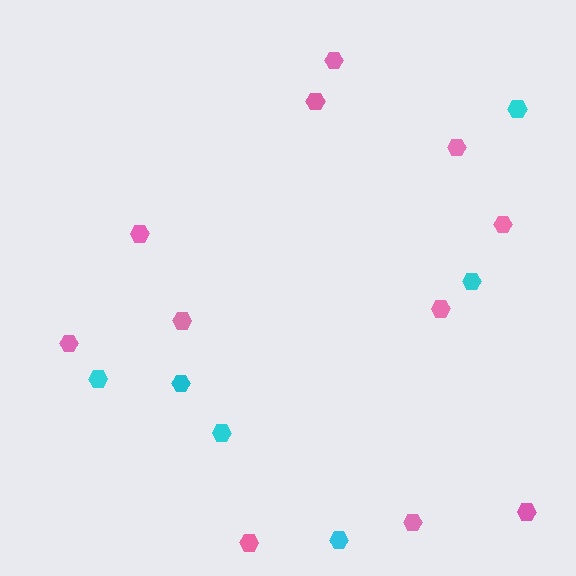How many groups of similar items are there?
There are 2 groups: one group of cyan hexagons (6) and one group of pink hexagons (11).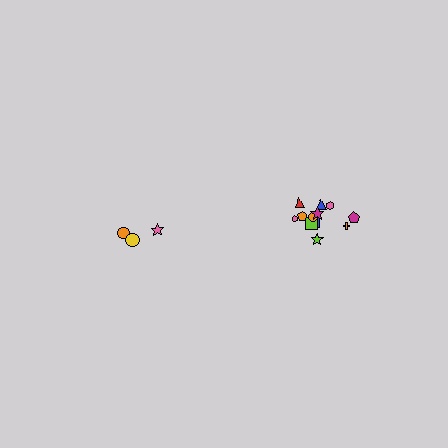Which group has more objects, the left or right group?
The right group.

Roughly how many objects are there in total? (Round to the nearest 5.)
Roughly 15 objects in total.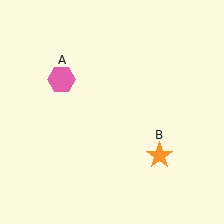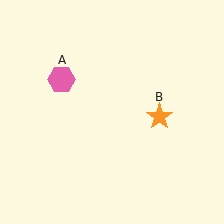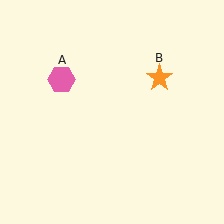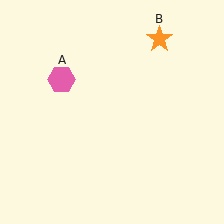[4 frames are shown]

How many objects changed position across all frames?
1 object changed position: orange star (object B).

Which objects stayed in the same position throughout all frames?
Pink hexagon (object A) remained stationary.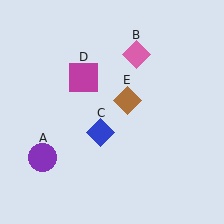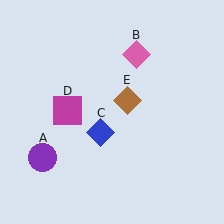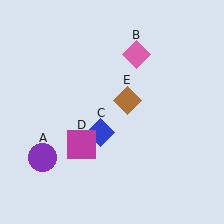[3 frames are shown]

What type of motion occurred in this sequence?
The magenta square (object D) rotated counterclockwise around the center of the scene.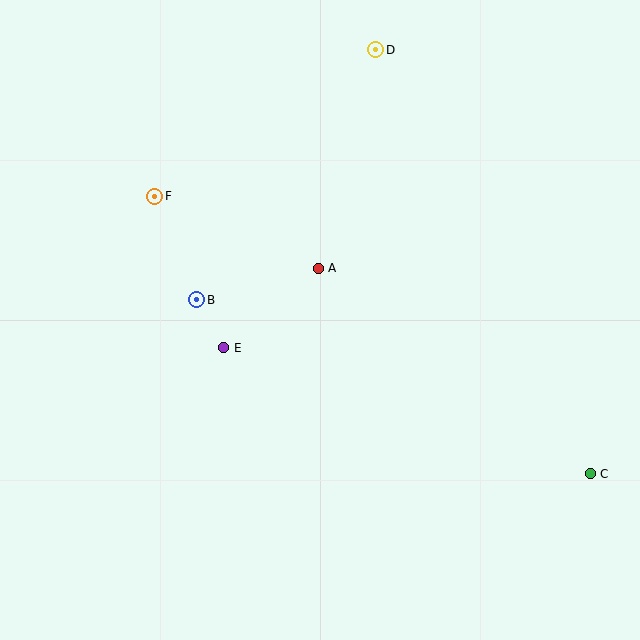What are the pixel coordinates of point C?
Point C is at (590, 474).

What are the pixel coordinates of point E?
Point E is at (224, 348).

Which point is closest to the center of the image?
Point A at (318, 268) is closest to the center.